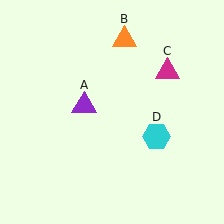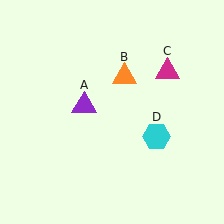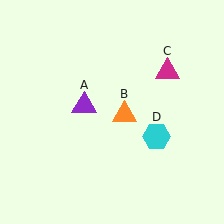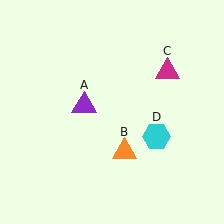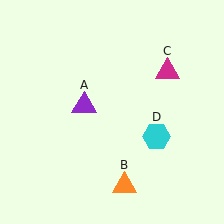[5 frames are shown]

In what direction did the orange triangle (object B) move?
The orange triangle (object B) moved down.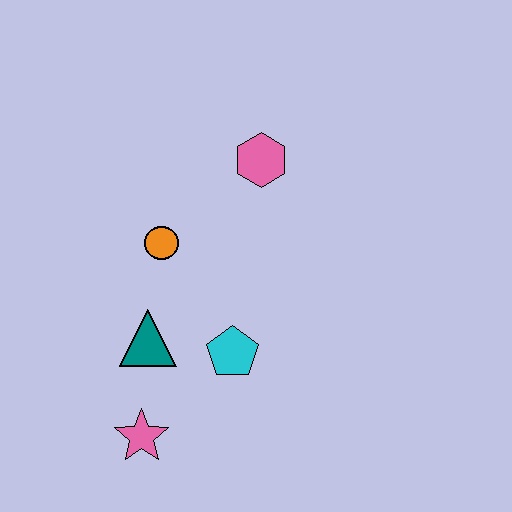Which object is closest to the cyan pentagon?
The teal triangle is closest to the cyan pentagon.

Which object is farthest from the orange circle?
The pink star is farthest from the orange circle.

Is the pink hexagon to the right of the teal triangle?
Yes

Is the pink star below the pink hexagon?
Yes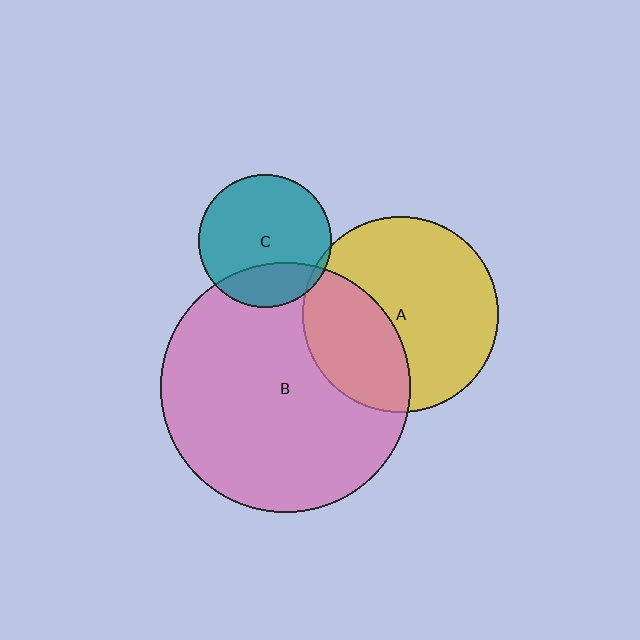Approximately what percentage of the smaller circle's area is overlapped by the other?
Approximately 5%.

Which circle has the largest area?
Circle B (pink).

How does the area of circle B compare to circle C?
Approximately 3.6 times.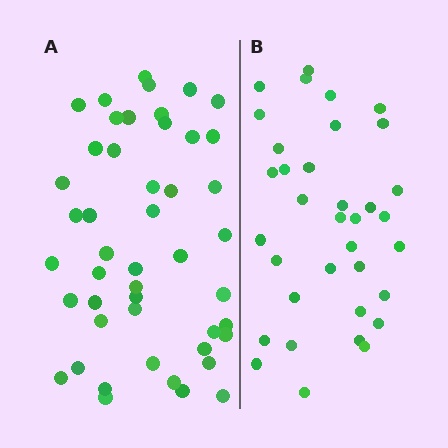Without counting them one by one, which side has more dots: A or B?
Region A (the left region) has more dots.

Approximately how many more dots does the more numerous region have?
Region A has roughly 12 or so more dots than region B.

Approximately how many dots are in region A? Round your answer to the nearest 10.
About 50 dots. (The exact count is 47, which rounds to 50.)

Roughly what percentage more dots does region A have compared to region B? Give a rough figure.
About 35% more.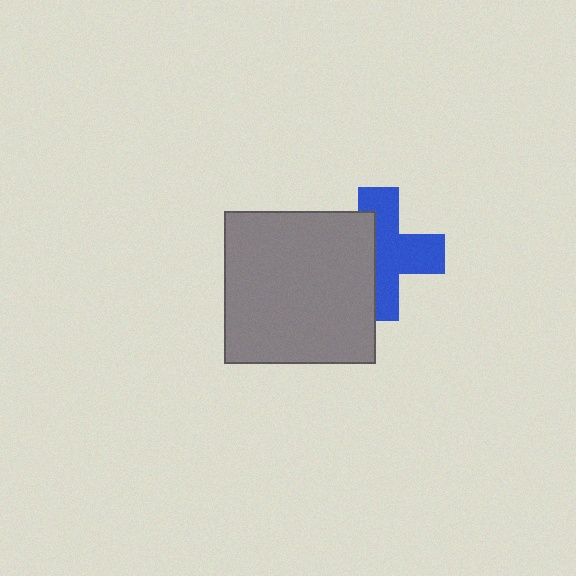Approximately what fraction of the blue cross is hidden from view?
Roughly 41% of the blue cross is hidden behind the gray square.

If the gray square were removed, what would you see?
You would see the complete blue cross.